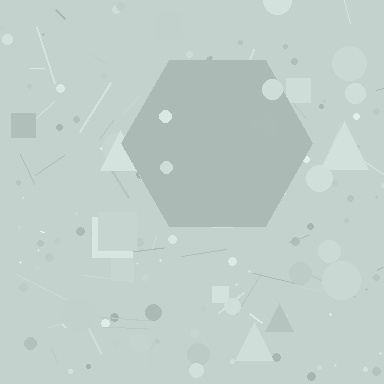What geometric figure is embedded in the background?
A hexagon is embedded in the background.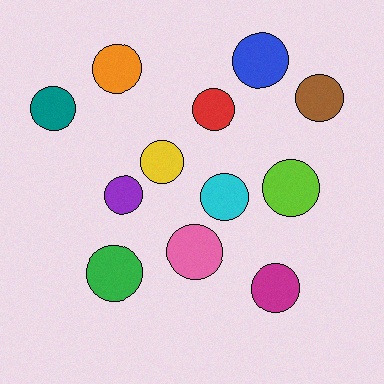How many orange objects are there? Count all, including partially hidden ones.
There is 1 orange object.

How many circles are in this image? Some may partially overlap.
There are 12 circles.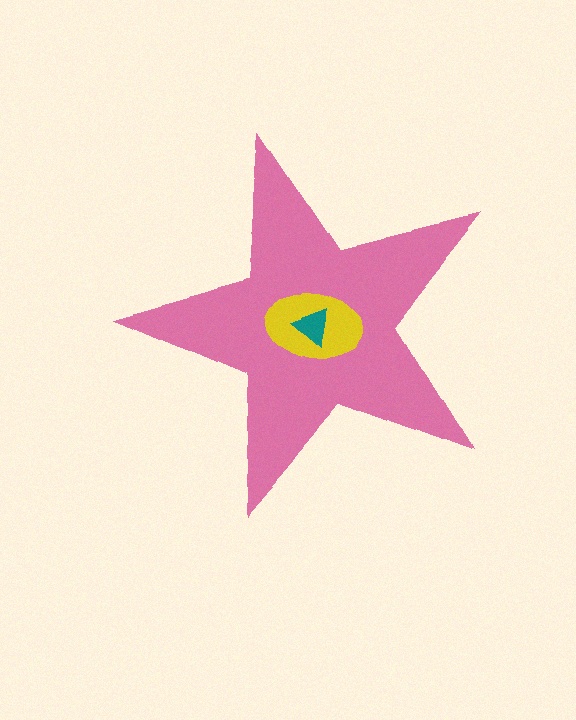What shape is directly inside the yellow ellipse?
The teal triangle.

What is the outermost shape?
The pink star.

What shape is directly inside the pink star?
The yellow ellipse.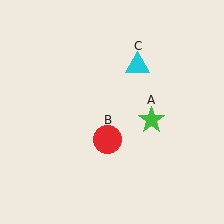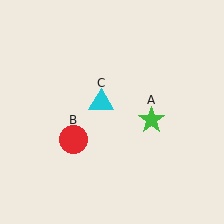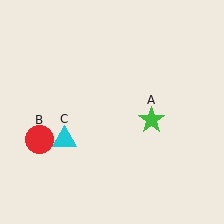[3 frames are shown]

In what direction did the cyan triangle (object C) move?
The cyan triangle (object C) moved down and to the left.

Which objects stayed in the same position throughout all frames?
Green star (object A) remained stationary.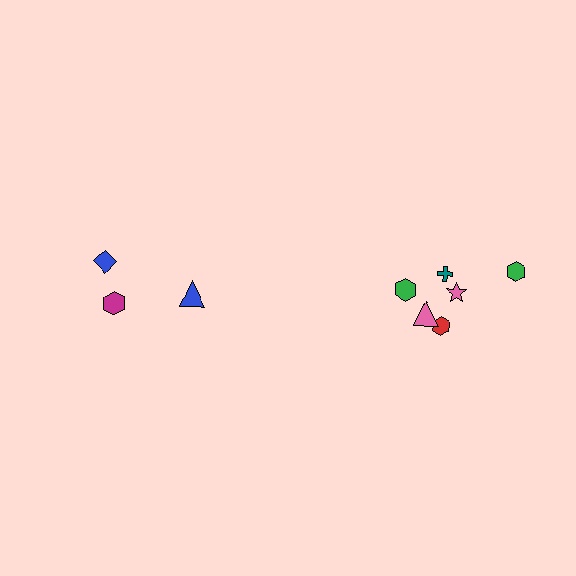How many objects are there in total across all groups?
There are 9 objects.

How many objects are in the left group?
There are 3 objects.